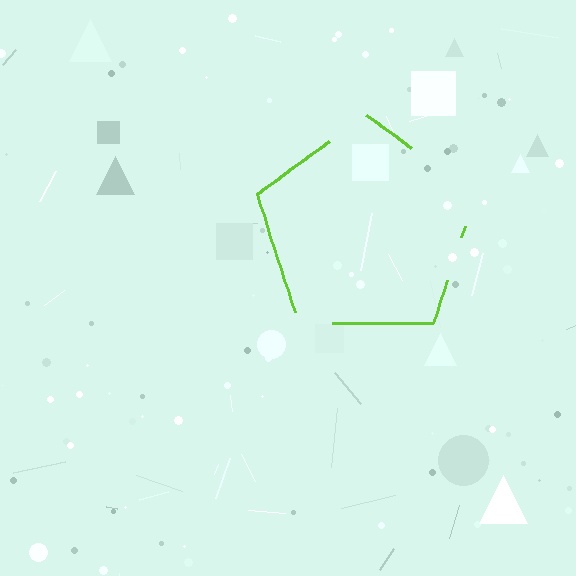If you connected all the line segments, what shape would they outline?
They would outline a pentagon.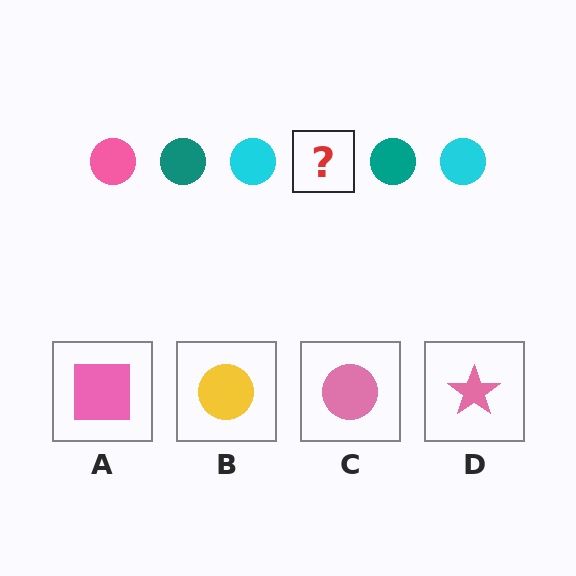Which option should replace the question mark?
Option C.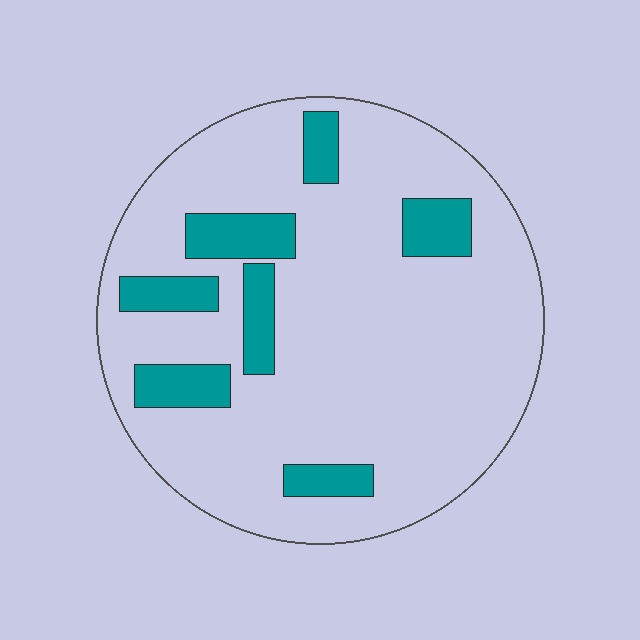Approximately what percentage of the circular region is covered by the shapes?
Approximately 15%.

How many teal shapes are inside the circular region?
7.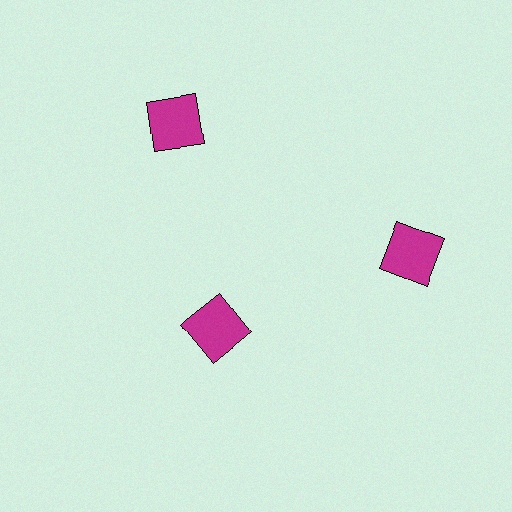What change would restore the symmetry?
The symmetry would be restored by moving it outward, back onto the ring so that all 3 squares sit at equal angles and equal distance from the center.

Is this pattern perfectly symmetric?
No. The 3 magenta squares are arranged in a ring, but one element near the 7 o'clock position is pulled inward toward the center, breaking the 3-fold rotational symmetry.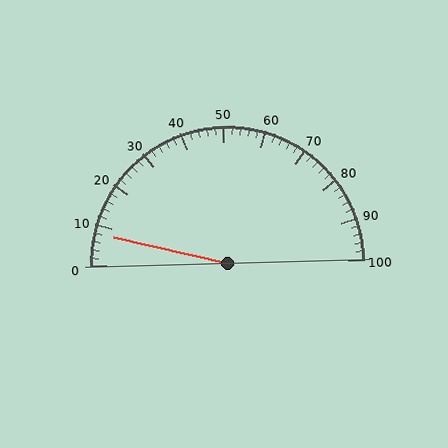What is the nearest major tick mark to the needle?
The nearest major tick mark is 10.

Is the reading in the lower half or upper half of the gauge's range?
The reading is in the lower half of the range (0 to 100).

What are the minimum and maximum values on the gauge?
The gauge ranges from 0 to 100.